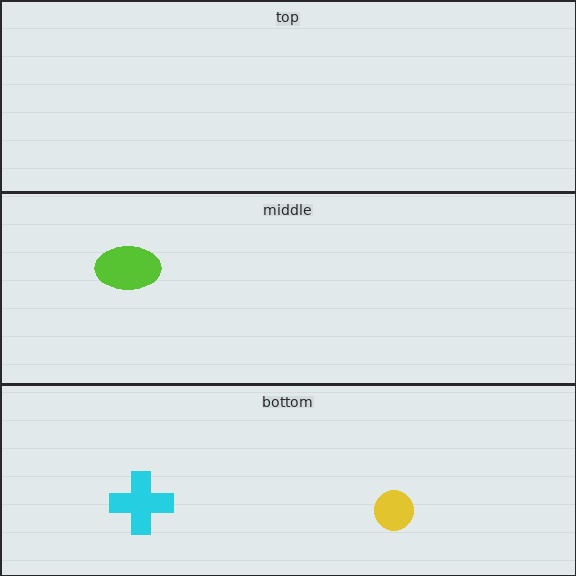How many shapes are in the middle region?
1.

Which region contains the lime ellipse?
The middle region.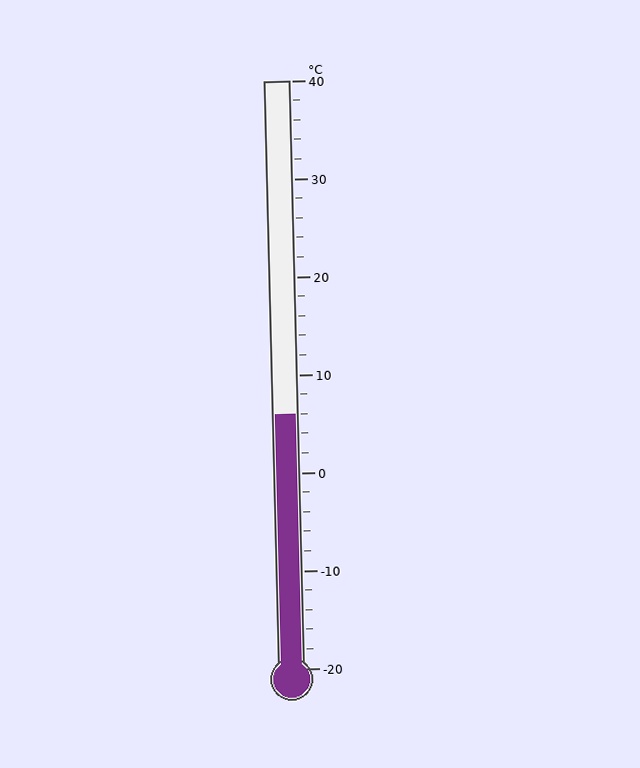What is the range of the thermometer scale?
The thermometer scale ranges from -20°C to 40°C.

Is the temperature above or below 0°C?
The temperature is above 0°C.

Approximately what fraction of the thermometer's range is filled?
The thermometer is filled to approximately 45% of its range.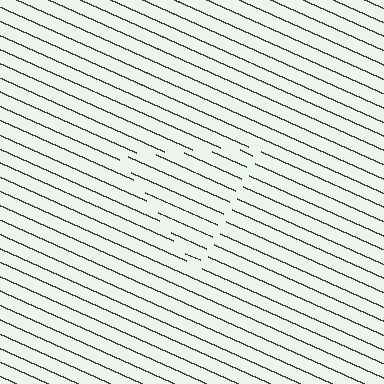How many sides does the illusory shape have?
3 sides — the line-ends trace a triangle.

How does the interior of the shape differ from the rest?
The interior of the shape contains the same grating, shifted by half a period — the contour is defined by the phase discontinuity where line-ends from the inner and outer gratings abut.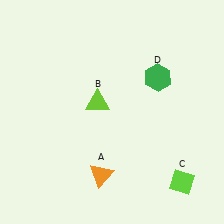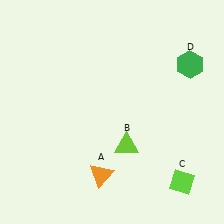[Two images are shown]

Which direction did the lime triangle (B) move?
The lime triangle (B) moved down.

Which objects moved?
The objects that moved are: the lime triangle (B), the green hexagon (D).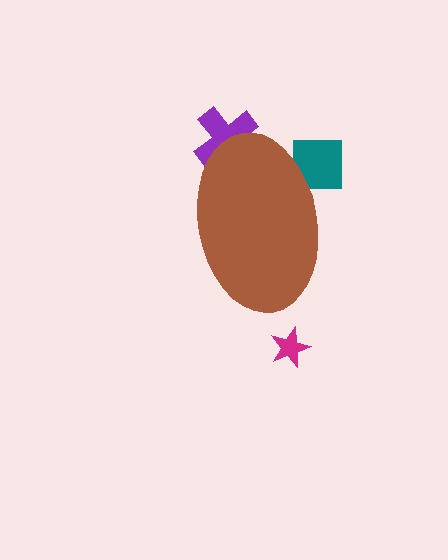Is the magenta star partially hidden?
No, the magenta star is fully visible.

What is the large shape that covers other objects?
A brown ellipse.